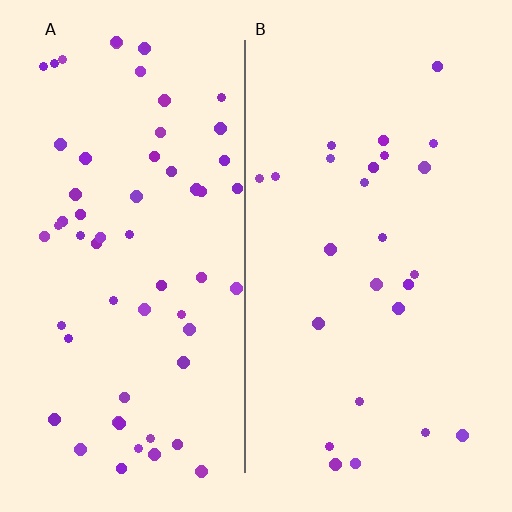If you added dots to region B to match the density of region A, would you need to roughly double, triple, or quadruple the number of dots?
Approximately double.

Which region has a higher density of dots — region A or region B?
A (the left).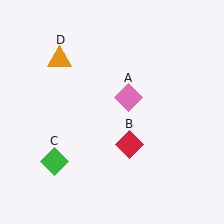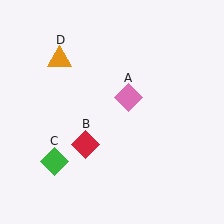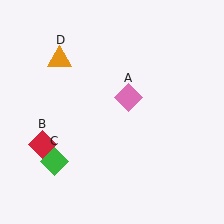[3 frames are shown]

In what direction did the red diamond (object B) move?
The red diamond (object B) moved left.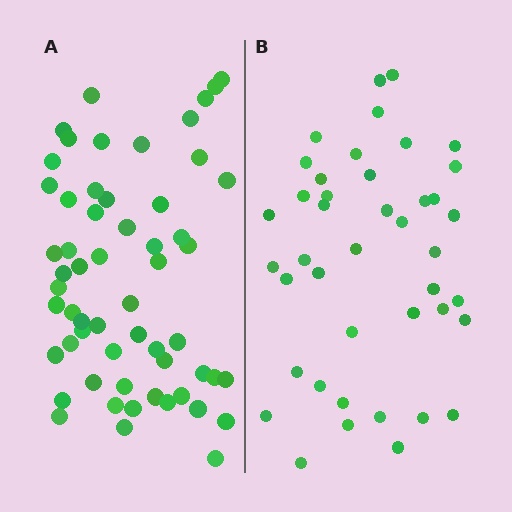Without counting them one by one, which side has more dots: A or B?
Region A (the left region) has more dots.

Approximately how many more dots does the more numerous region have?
Region A has approximately 15 more dots than region B.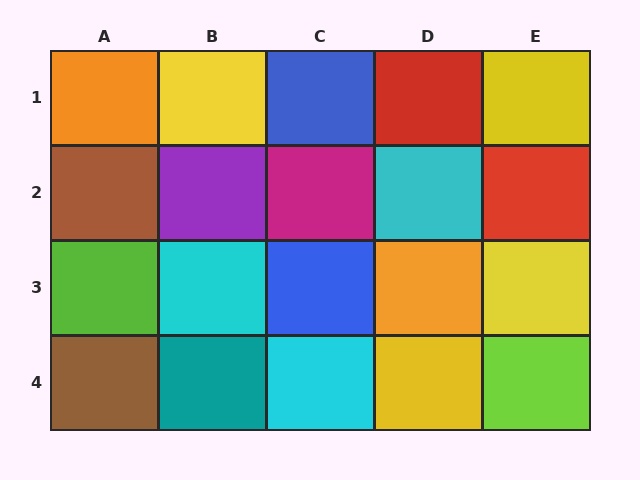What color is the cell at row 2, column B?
Purple.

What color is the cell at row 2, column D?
Cyan.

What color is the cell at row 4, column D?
Yellow.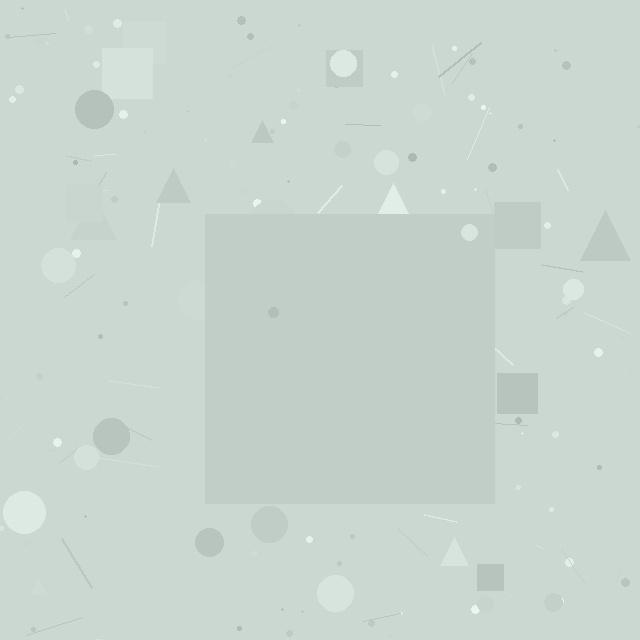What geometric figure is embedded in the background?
A square is embedded in the background.